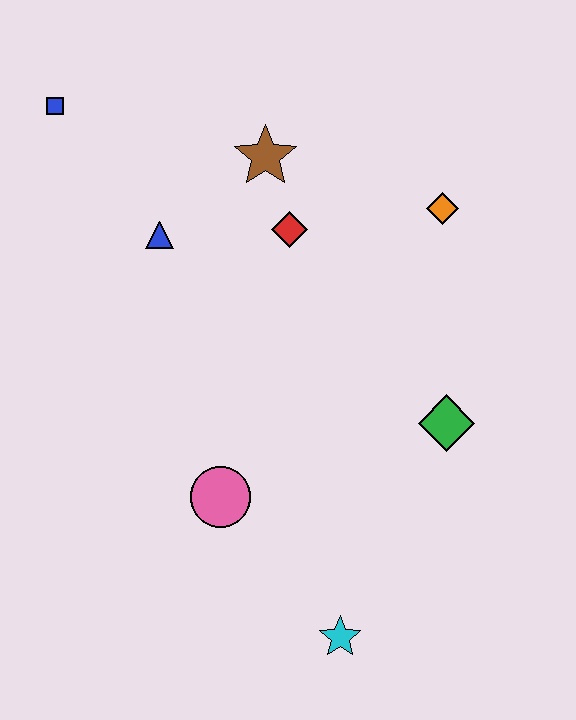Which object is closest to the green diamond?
The orange diamond is closest to the green diamond.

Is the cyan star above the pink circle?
No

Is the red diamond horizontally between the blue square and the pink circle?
No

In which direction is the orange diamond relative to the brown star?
The orange diamond is to the right of the brown star.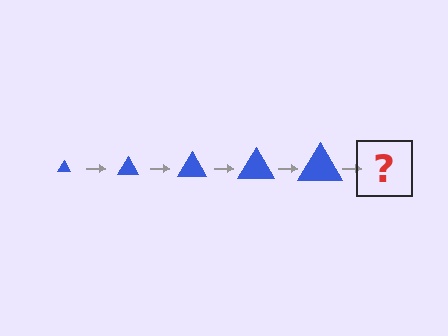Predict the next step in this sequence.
The next step is a blue triangle, larger than the previous one.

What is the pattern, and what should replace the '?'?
The pattern is that the triangle gets progressively larger each step. The '?' should be a blue triangle, larger than the previous one.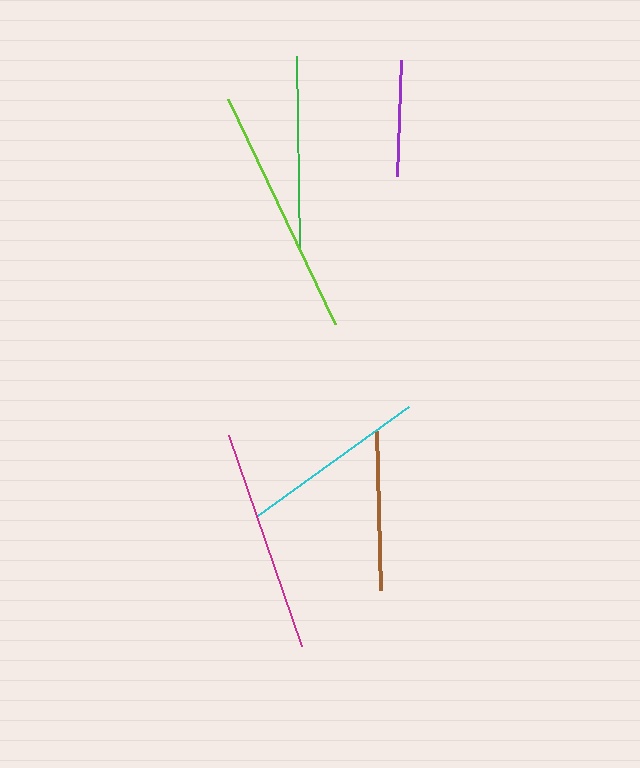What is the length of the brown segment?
The brown segment is approximately 159 pixels long.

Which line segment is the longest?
The lime line is the longest at approximately 250 pixels.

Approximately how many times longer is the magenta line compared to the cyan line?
The magenta line is approximately 1.2 times the length of the cyan line.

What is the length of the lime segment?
The lime segment is approximately 250 pixels long.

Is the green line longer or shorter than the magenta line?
The magenta line is longer than the green line.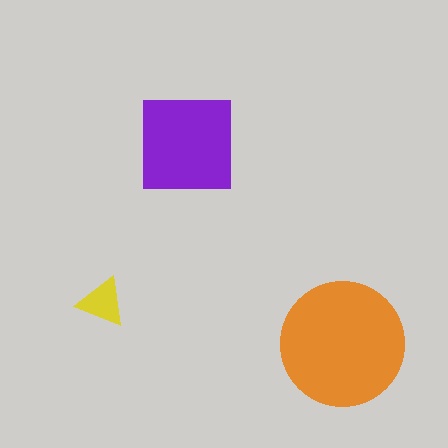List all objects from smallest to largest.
The yellow triangle, the purple square, the orange circle.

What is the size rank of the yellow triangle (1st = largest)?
3rd.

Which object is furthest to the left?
The yellow triangle is leftmost.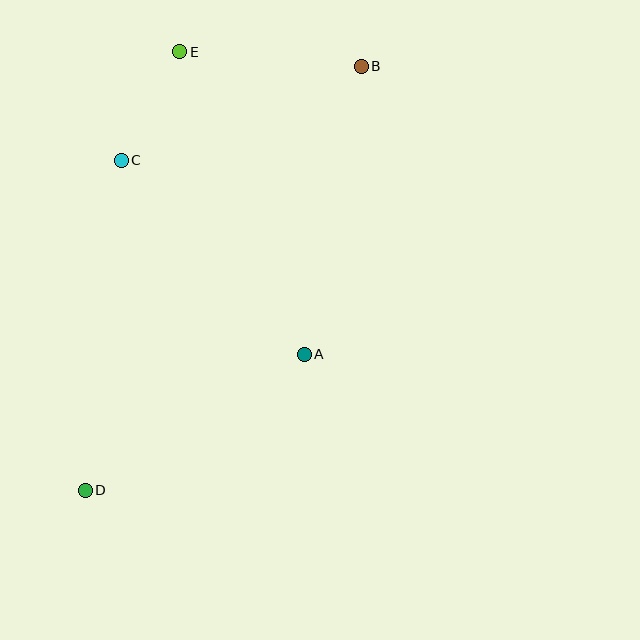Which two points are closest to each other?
Points C and E are closest to each other.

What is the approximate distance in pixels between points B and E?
The distance between B and E is approximately 182 pixels.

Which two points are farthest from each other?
Points B and D are farthest from each other.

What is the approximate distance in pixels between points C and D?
The distance between C and D is approximately 332 pixels.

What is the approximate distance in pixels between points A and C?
The distance between A and C is approximately 266 pixels.